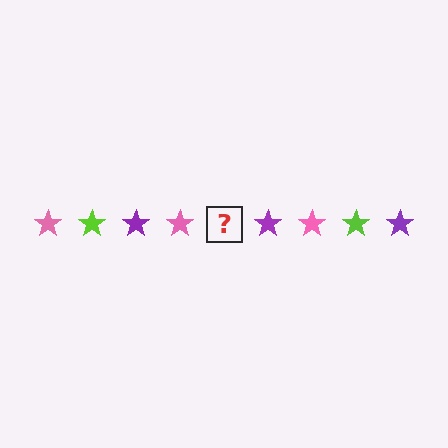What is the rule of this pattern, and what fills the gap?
The rule is that the pattern cycles through pink, lime, purple stars. The gap should be filled with a lime star.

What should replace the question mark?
The question mark should be replaced with a lime star.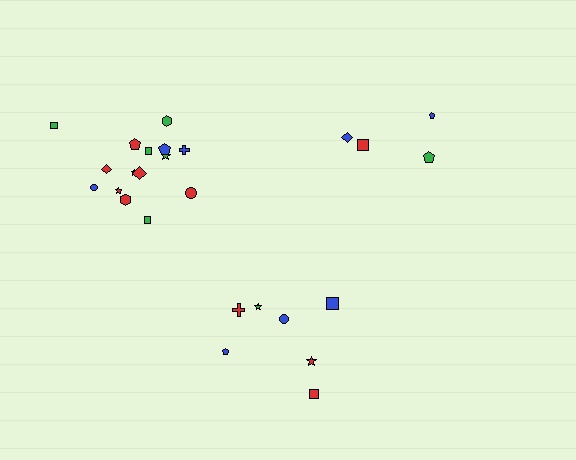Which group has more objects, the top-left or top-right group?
The top-left group.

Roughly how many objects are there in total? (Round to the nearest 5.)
Roughly 25 objects in total.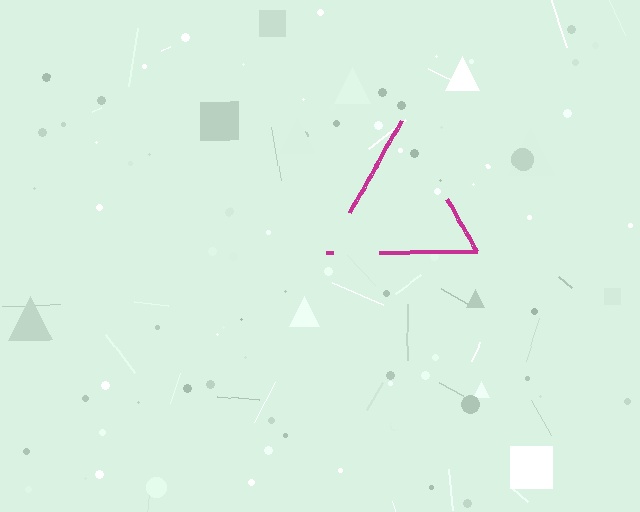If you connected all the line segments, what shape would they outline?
They would outline a triangle.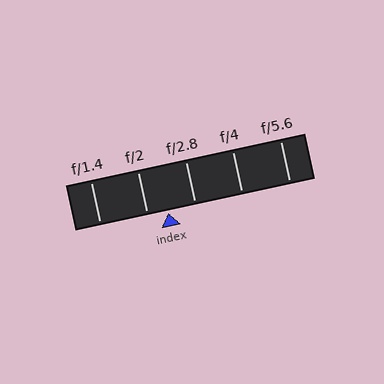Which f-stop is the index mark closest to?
The index mark is closest to f/2.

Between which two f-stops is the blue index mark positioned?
The index mark is between f/2 and f/2.8.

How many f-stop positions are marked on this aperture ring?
There are 5 f-stop positions marked.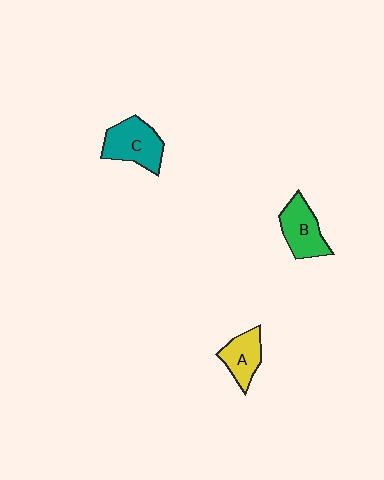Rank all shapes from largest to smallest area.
From largest to smallest: C (teal), B (green), A (yellow).